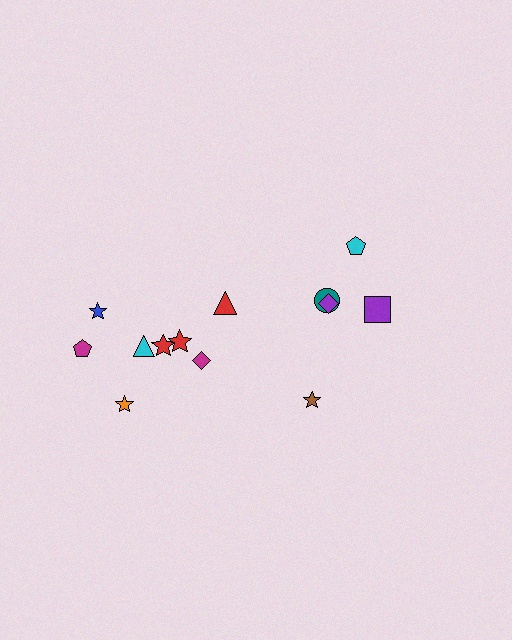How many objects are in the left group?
There are 8 objects.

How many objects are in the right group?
There are 5 objects.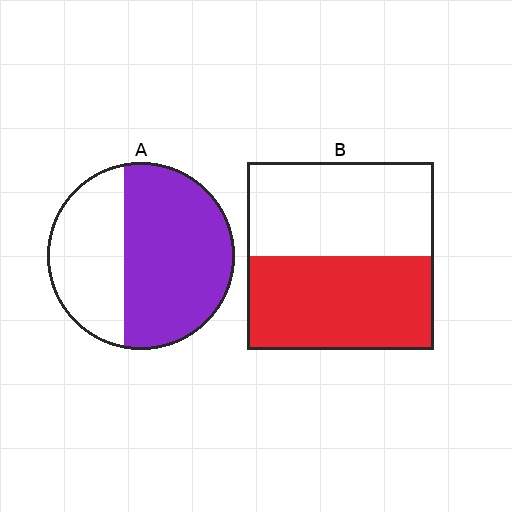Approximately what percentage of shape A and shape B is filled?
A is approximately 60% and B is approximately 50%.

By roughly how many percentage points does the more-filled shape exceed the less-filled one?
By roughly 10 percentage points (A over B).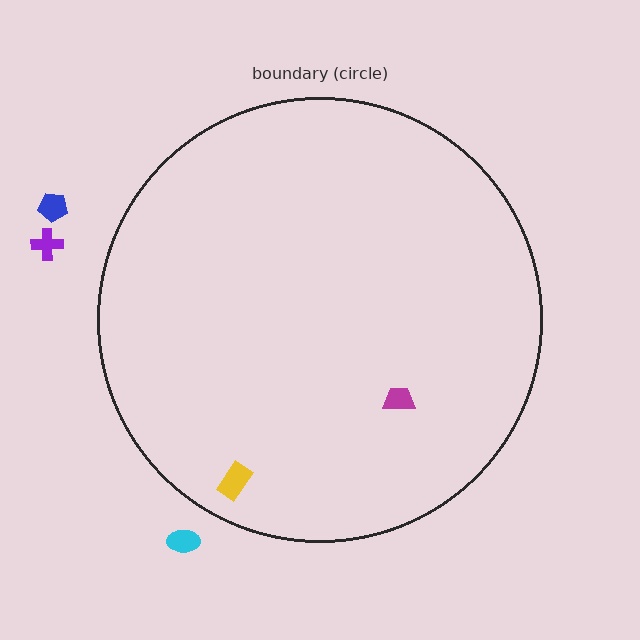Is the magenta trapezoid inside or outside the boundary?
Inside.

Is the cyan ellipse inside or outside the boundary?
Outside.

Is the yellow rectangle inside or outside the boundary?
Inside.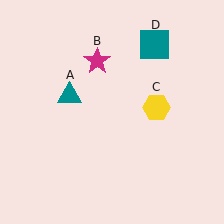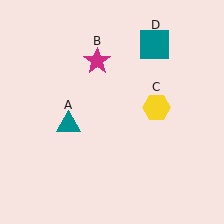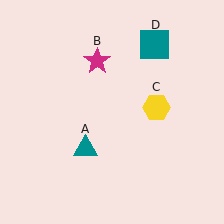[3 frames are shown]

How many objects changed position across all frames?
1 object changed position: teal triangle (object A).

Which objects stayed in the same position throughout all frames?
Magenta star (object B) and yellow hexagon (object C) and teal square (object D) remained stationary.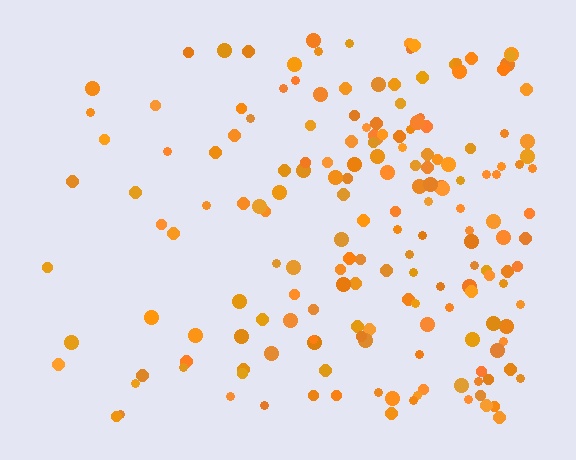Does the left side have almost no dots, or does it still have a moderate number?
Still a moderate number, just noticeably fewer than the right.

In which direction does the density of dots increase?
From left to right, with the right side densest.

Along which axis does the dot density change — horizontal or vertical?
Horizontal.